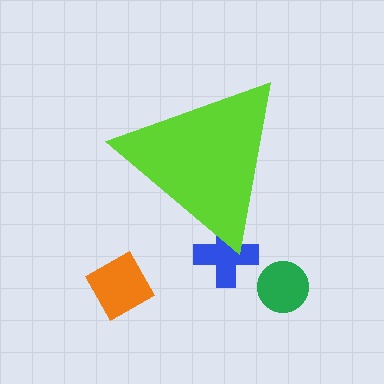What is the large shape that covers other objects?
A lime triangle.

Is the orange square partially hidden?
No, the orange square is fully visible.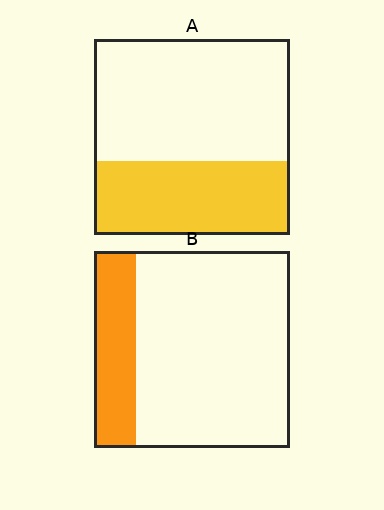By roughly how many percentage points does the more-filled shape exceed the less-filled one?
By roughly 15 percentage points (A over B).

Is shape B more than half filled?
No.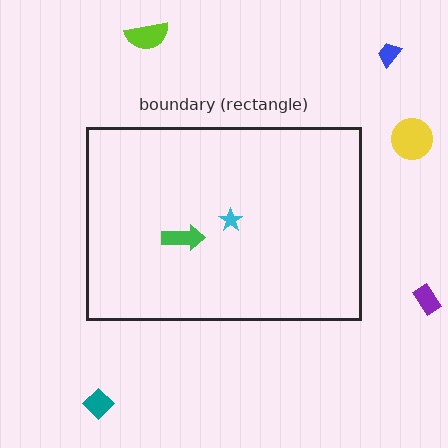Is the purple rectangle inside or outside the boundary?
Outside.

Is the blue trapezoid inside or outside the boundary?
Outside.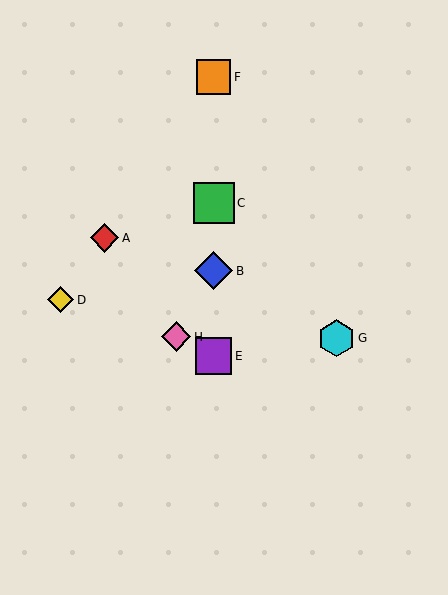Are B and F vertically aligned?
Yes, both are at x≈214.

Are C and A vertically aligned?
No, C is at x≈214 and A is at x≈105.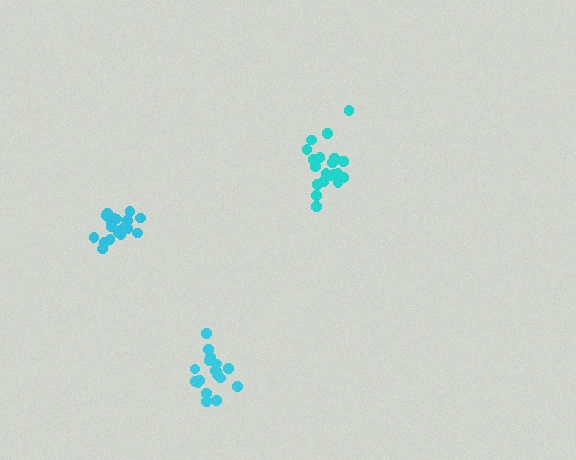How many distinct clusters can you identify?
There are 3 distinct clusters.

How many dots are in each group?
Group 1: 20 dots, Group 2: 20 dots, Group 3: 18 dots (58 total).